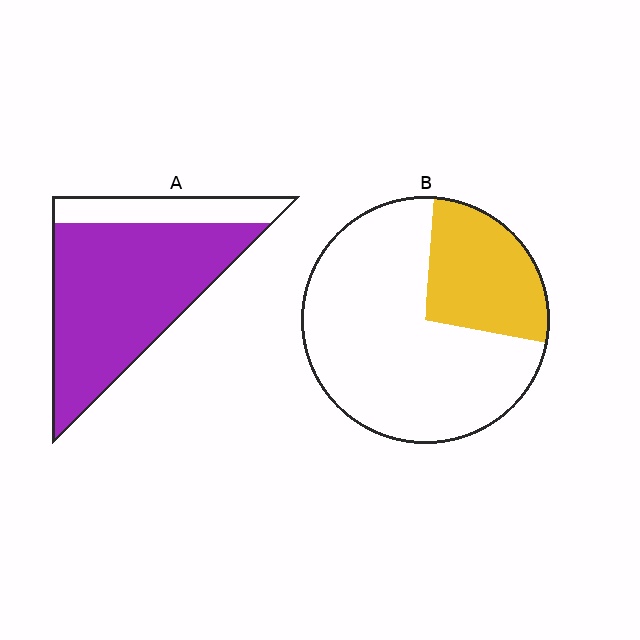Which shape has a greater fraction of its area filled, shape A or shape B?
Shape A.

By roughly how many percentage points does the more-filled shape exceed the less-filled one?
By roughly 50 percentage points (A over B).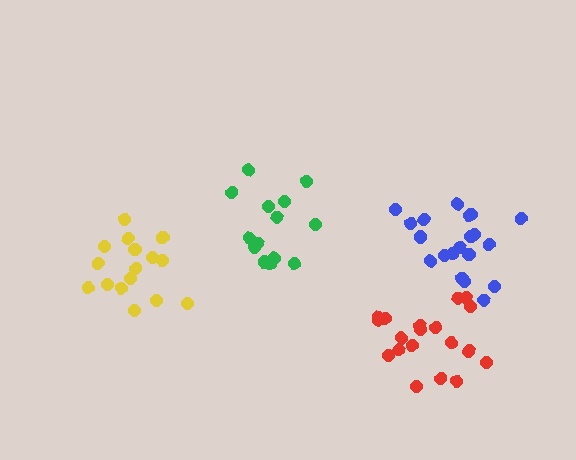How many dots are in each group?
Group 1: 20 dots, Group 2: 14 dots, Group 3: 19 dots, Group 4: 16 dots (69 total).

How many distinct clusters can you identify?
There are 4 distinct clusters.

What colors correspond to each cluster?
The clusters are colored: blue, green, red, yellow.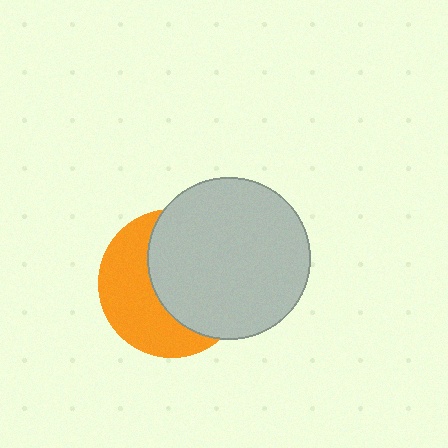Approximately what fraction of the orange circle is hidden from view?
Roughly 55% of the orange circle is hidden behind the light gray circle.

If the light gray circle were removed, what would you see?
You would see the complete orange circle.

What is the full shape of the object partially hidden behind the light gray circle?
The partially hidden object is an orange circle.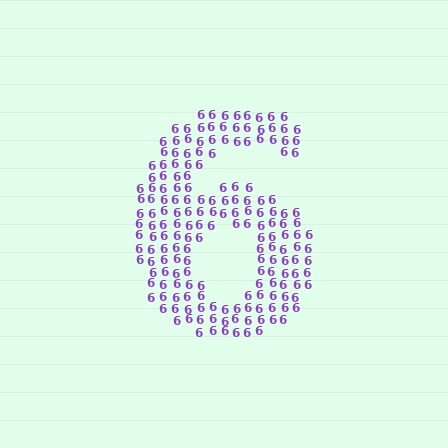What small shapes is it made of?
It is made of small digit 6's.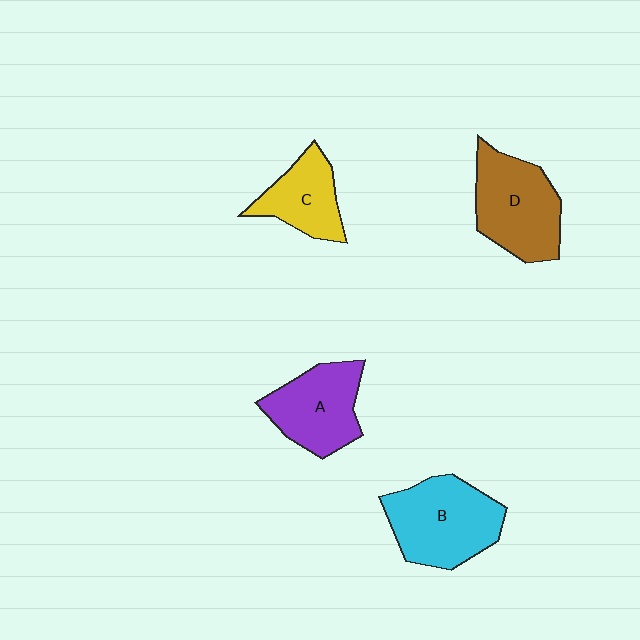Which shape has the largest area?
Shape B (cyan).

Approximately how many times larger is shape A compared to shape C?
Approximately 1.3 times.